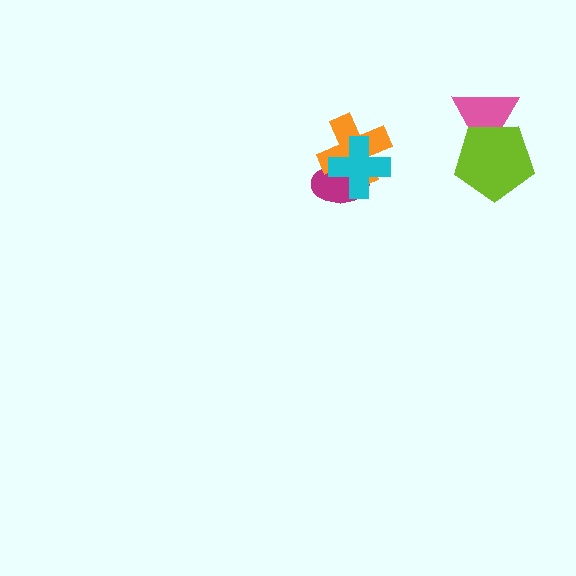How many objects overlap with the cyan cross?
2 objects overlap with the cyan cross.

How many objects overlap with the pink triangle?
1 object overlaps with the pink triangle.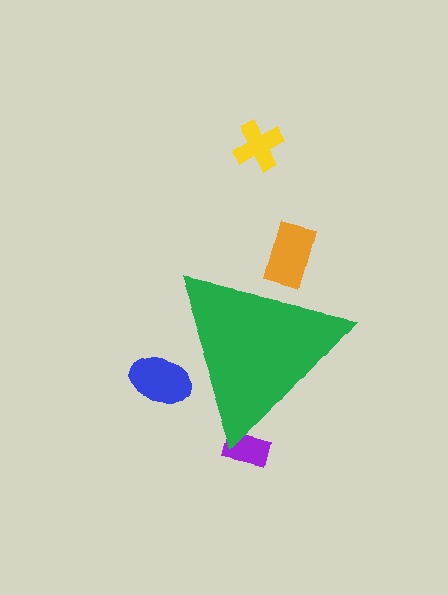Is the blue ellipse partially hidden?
Yes, the blue ellipse is partially hidden behind the green triangle.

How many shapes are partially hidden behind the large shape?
3 shapes are partially hidden.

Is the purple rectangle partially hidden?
Yes, the purple rectangle is partially hidden behind the green triangle.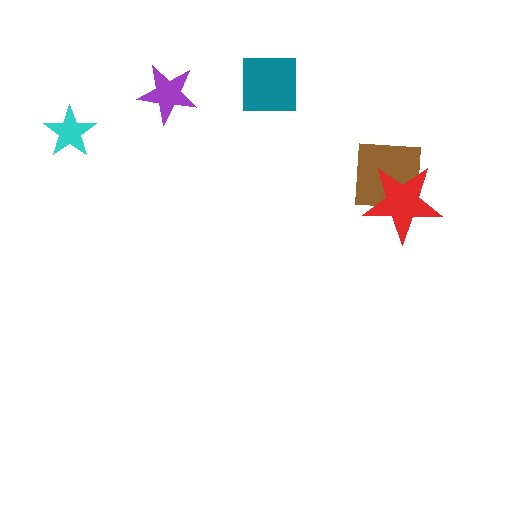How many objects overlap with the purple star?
0 objects overlap with the purple star.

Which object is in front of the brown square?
The red star is in front of the brown square.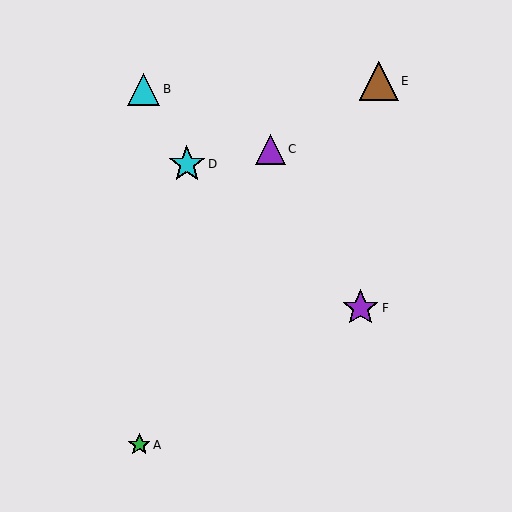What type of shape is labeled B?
Shape B is a cyan triangle.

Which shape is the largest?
The brown triangle (labeled E) is the largest.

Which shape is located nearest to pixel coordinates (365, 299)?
The purple star (labeled F) at (360, 308) is nearest to that location.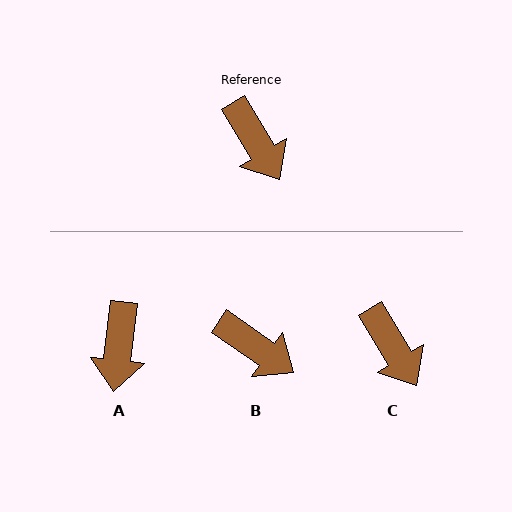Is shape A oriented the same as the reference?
No, it is off by about 38 degrees.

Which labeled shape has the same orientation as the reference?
C.